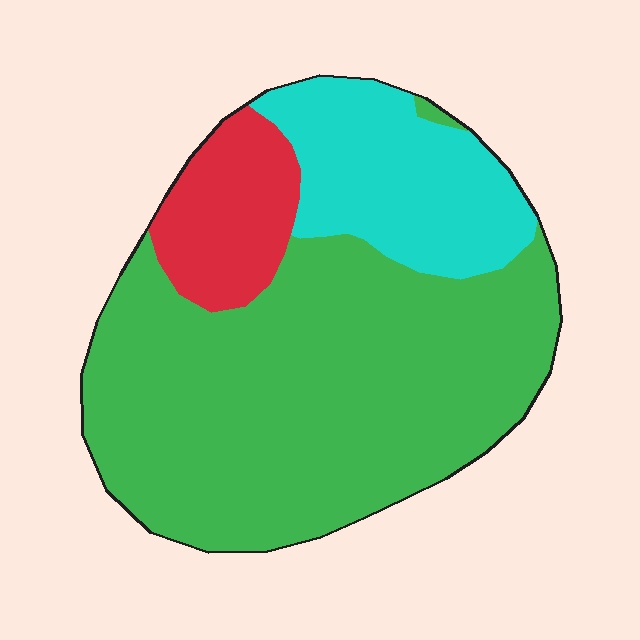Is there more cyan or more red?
Cyan.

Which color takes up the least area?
Red, at roughly 15%.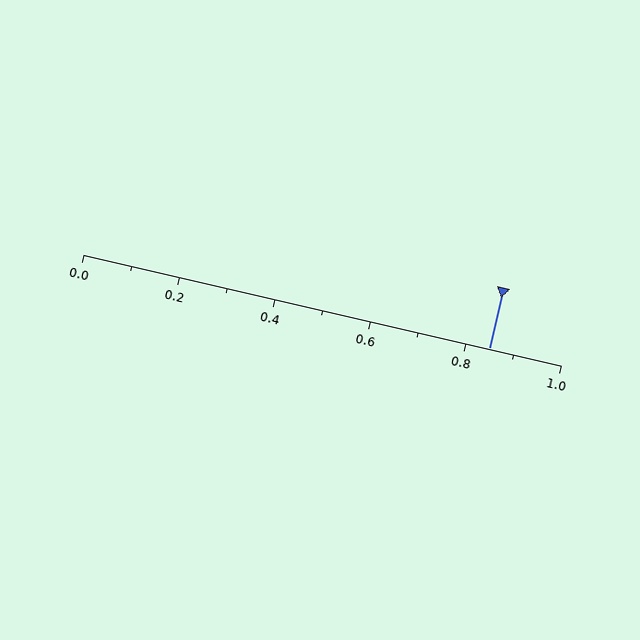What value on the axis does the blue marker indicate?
The marker indicates approximately 0.85.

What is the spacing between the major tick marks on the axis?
The major ticks are spaced 0.2 apart.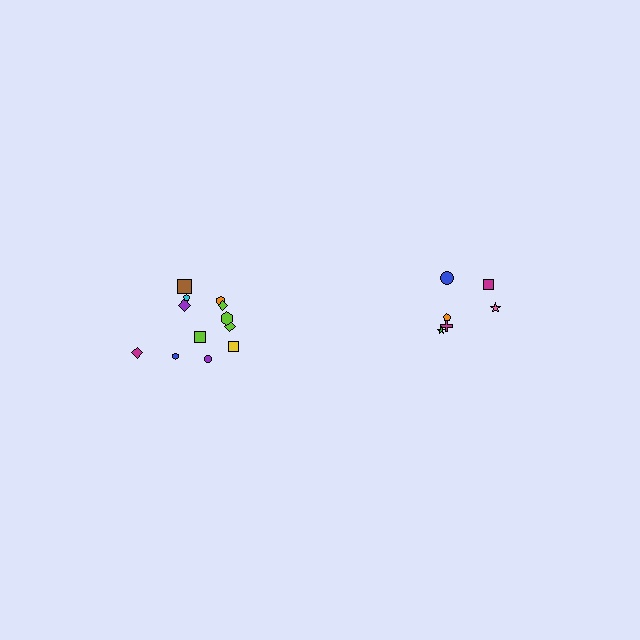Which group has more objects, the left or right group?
The left group.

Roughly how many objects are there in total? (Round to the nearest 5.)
Roughly 20 objects in total.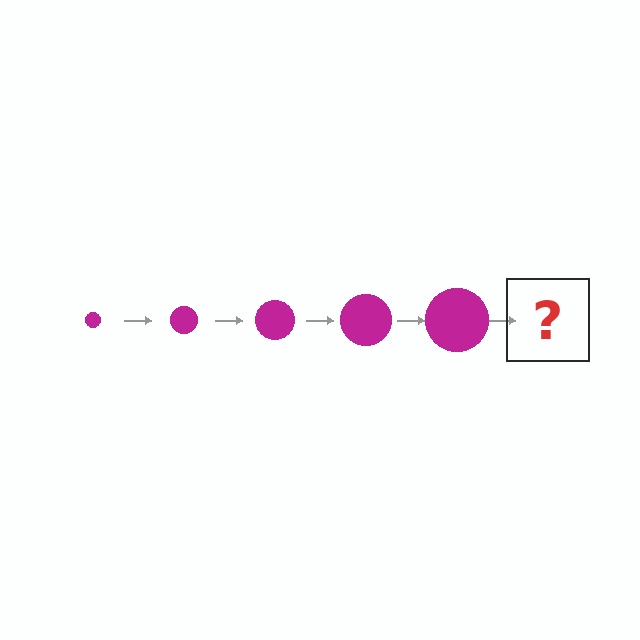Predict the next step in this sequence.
The next step is a magenta circle, larger than the previous one.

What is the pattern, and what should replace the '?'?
The pattern is that the circle gets progressively larger each step. The '?' should be a magenta circle, larger than the previous one.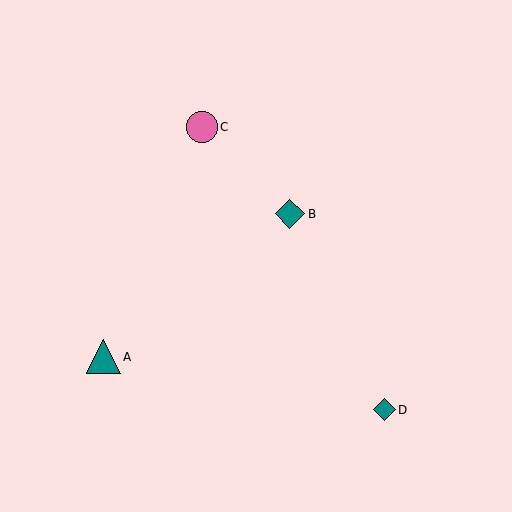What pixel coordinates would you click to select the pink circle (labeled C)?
Click at (202, 127) to select the pink circle C.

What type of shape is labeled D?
Shape D is a teal diamond.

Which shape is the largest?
The teal triangle (labeled A) is the largest.